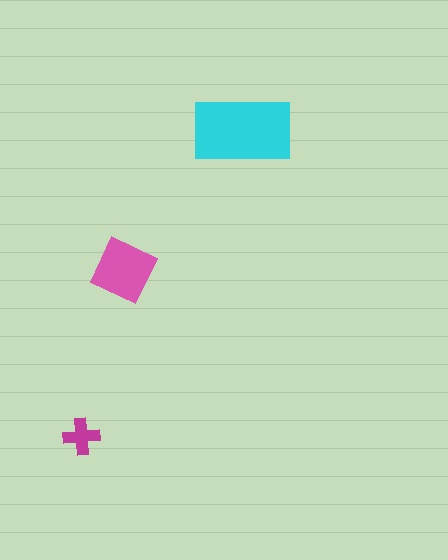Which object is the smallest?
The magenta cross.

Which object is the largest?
The cyan rectangle.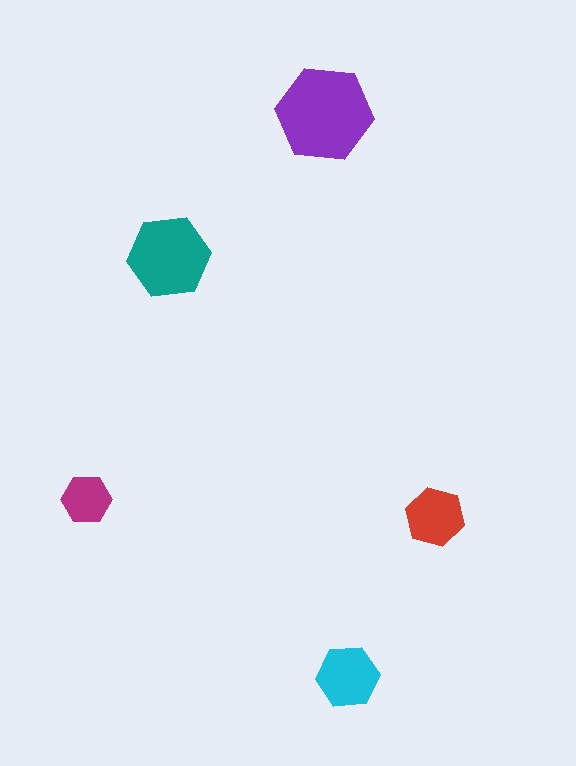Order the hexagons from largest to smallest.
the purple one, the teal one, the cyan one, the red one, the magenta one.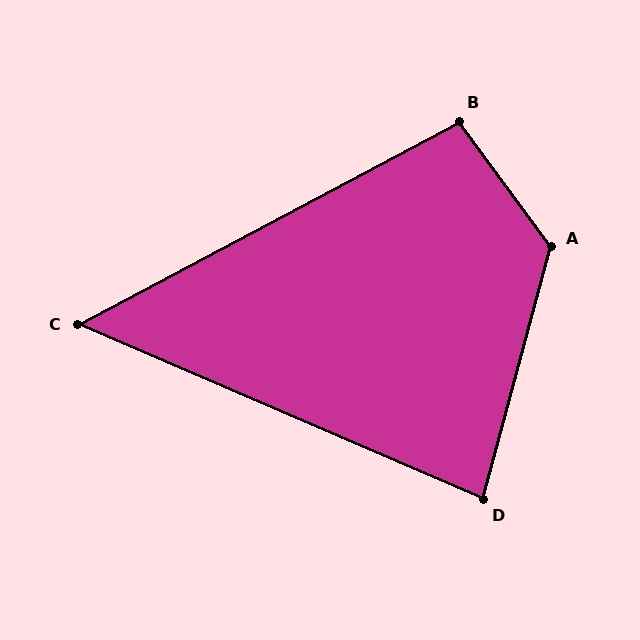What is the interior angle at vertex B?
Approximately 98 degrees (obtuse).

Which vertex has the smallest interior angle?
C, at approximately 51 degrees.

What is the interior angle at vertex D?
Approximately 82 degrees (acute).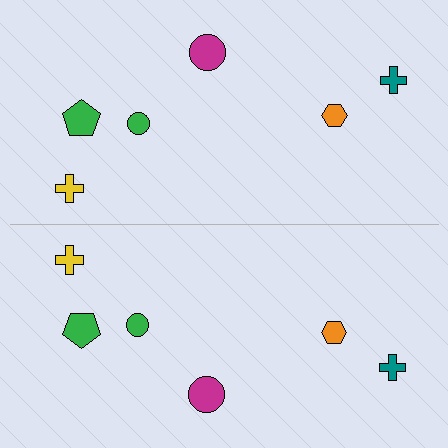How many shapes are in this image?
There are 12 shapes in this image.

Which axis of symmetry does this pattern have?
The pattern has a horizontal axis of symmetry running through the center of the image.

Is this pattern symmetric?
Yes, this pattern has bilateral (reflection) symmetry.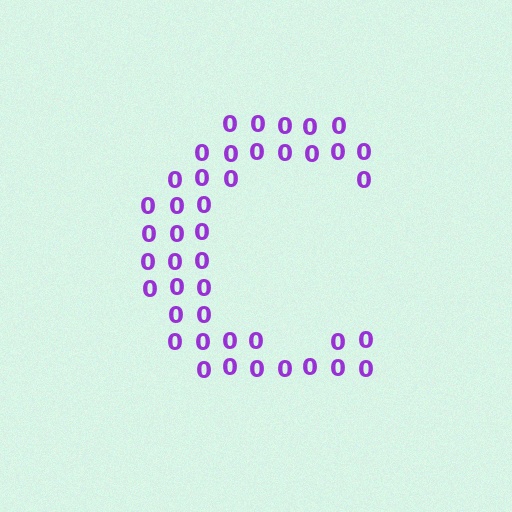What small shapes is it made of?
It is made of small digit 0's.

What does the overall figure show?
The overall figure shows the letter C.